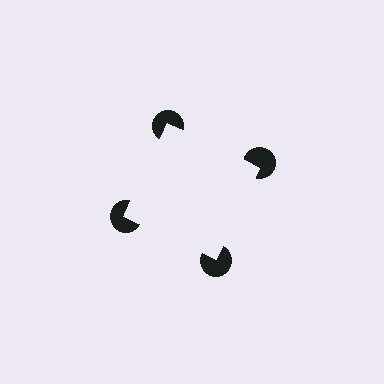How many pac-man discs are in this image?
There are 4 — one at each vertex of the illusory square.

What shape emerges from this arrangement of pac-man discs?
An illusory square — its edges are inferred from the aligned wedge cuts in the pac-man discs, not physically drawn.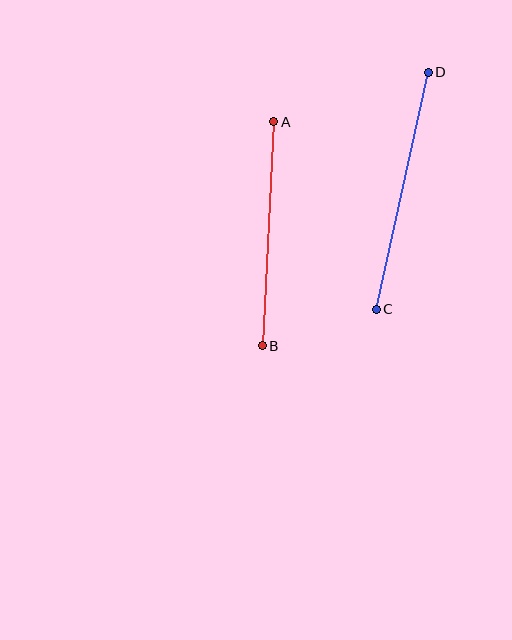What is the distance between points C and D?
The distance is approximately 243 pixels.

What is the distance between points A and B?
The distance is approximately 224 pixels.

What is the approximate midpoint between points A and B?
The midpoint is at approximately (268, 234) pixels.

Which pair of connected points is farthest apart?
Points C and D are farthest apart.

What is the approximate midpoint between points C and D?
The midpoint is at approximately (402, 191) pixels.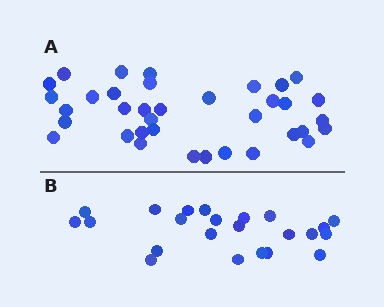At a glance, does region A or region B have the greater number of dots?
Region A (the top region) has more dots.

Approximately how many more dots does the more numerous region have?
Region A has approximately 15 more dots than region B.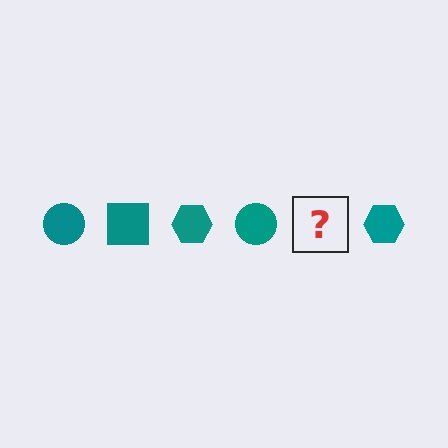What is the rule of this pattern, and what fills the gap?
The rule is that the pattern cycles through circle, square, hexagon shapes in teal. The gap should be filled with a teal square.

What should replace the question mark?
The question mark should be replaced with a teal square.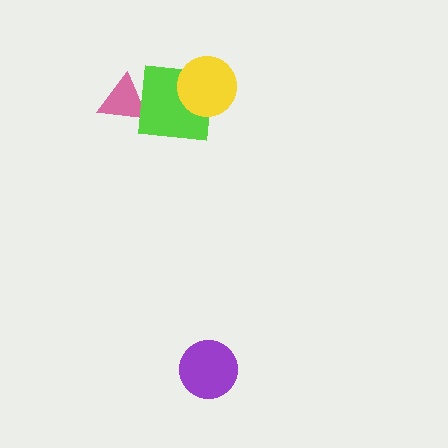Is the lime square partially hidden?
Yes, it is partially covered by another shape.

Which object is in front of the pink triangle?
The lime square is in front of the pink triangle.